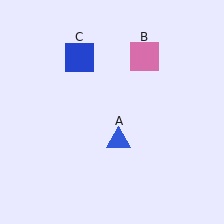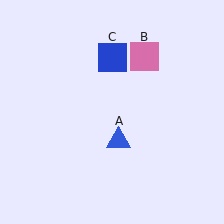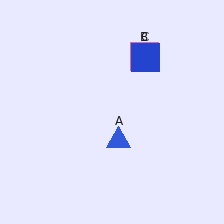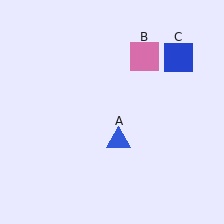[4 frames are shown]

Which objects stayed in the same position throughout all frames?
Blue triangle (object A) and pink square (object B) remained stationary.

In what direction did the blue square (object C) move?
The blue square (object C) moved right.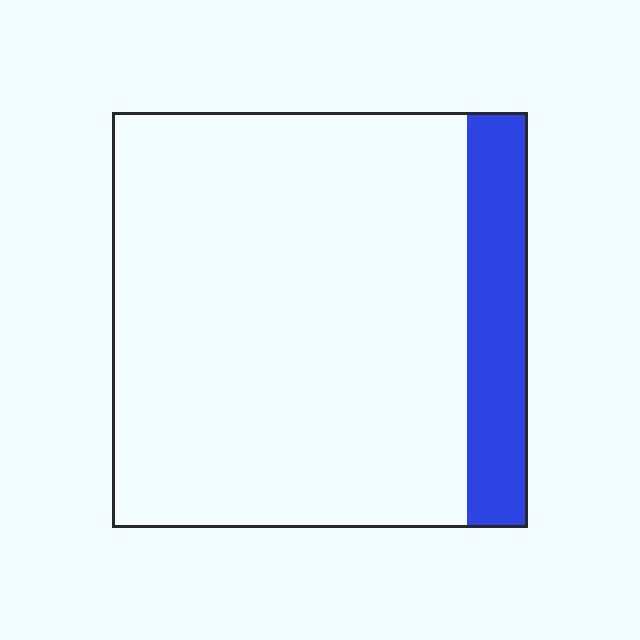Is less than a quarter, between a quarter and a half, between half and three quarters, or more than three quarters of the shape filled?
Less than a quarter.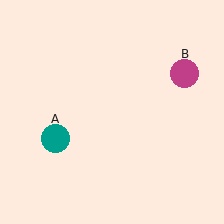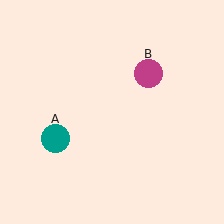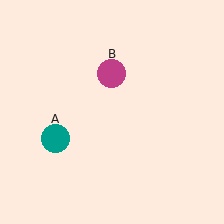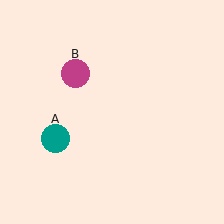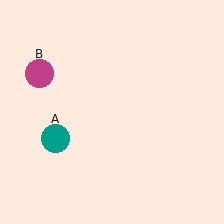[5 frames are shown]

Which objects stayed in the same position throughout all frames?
Teal circle (object A) remained stationary.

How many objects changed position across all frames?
1 object changed position: magenta circle (object B).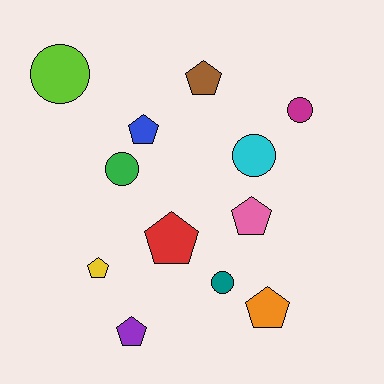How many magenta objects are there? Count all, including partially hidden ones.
There is 1 magenta object.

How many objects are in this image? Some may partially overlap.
There are 12 objects.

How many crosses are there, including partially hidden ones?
There are no crosses.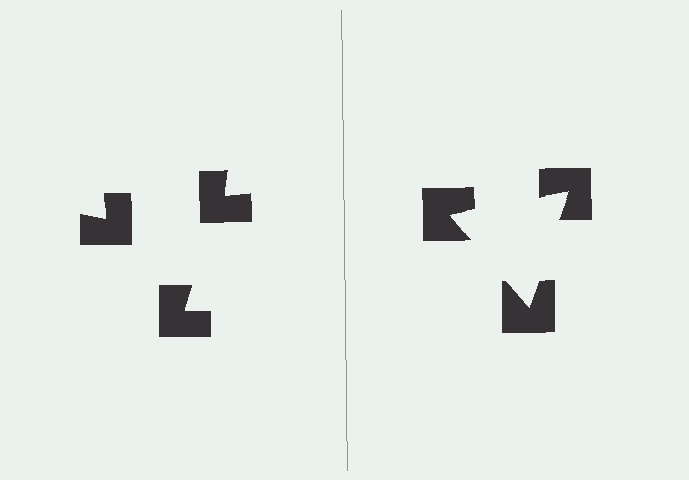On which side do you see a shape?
An illusory triangle appears on the right side. On the left side the wedge cuts are rotated, so no coherent shape forms.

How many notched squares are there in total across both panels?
6 — 3 on each side.